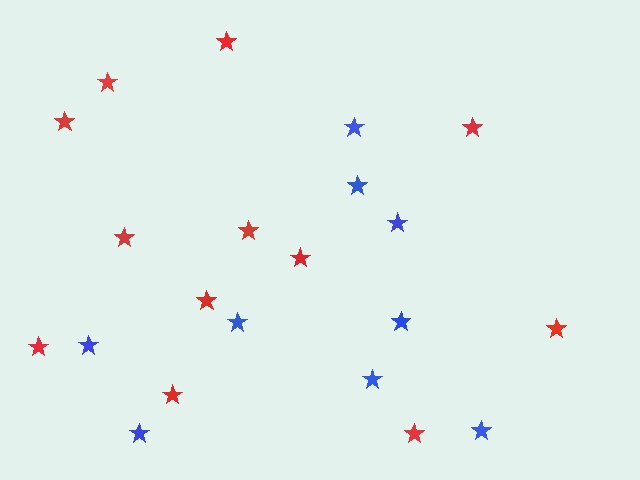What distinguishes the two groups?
There are 2 groups: one group of red stars (12) and one group of blue stars (9).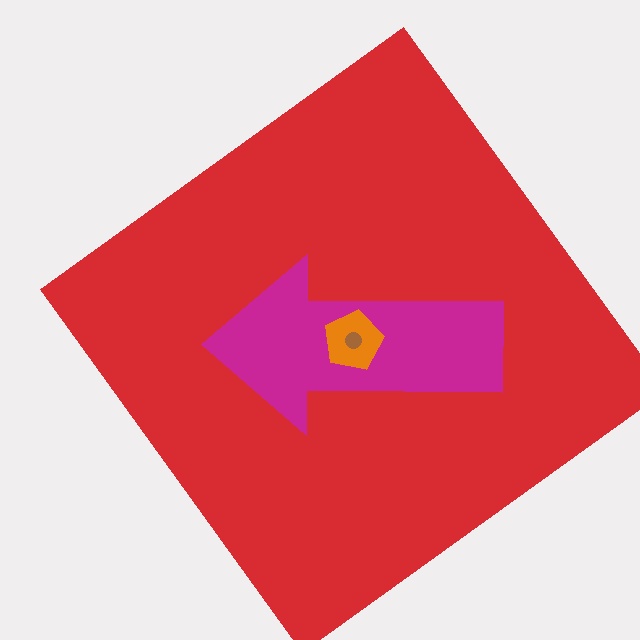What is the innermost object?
The brown circle.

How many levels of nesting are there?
4.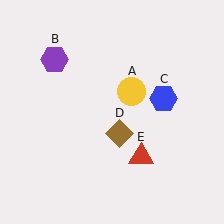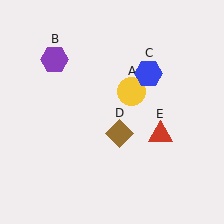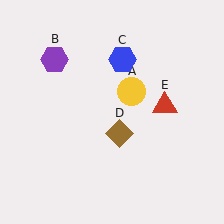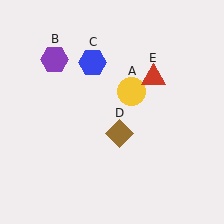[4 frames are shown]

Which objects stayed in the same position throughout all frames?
Yellow circle (object A) and purple hexagon (object B) and brown diamond (object D) remained stationary.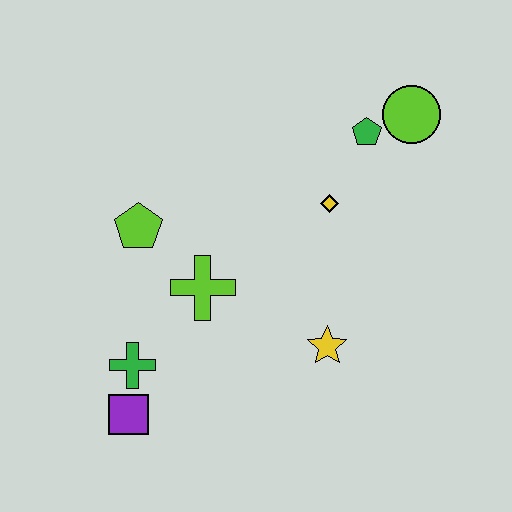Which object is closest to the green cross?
The purple square is closest to the green cross.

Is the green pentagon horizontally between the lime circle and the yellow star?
Yes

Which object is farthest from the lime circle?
The purple square is farthest from the lime circle.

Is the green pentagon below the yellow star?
No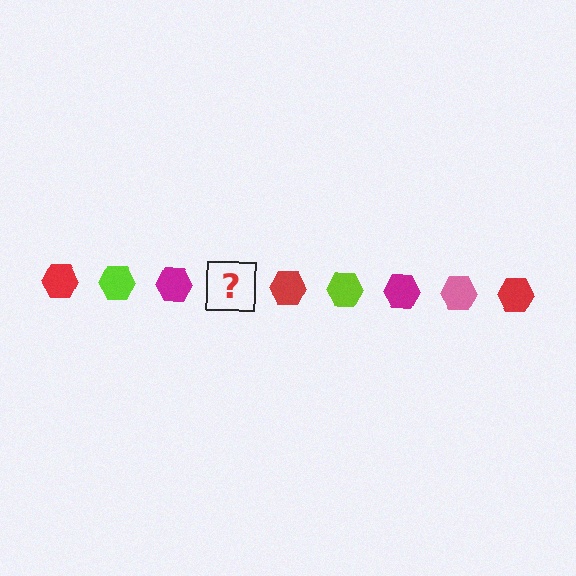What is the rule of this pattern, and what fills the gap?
The rule is that the pattern cycles through red, lime, magenta, pink hexagons. The gap should be filled with a pink hexagon.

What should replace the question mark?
The question mark should be replaced with a pink hexagon.